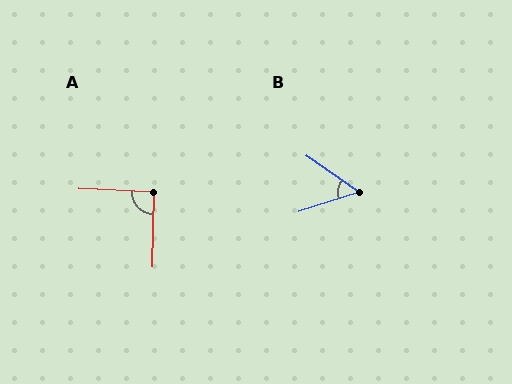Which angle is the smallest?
B, at approximately 53 degrees.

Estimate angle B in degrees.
Approximately 53 degrees.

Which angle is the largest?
A, at approximately 92 degrees.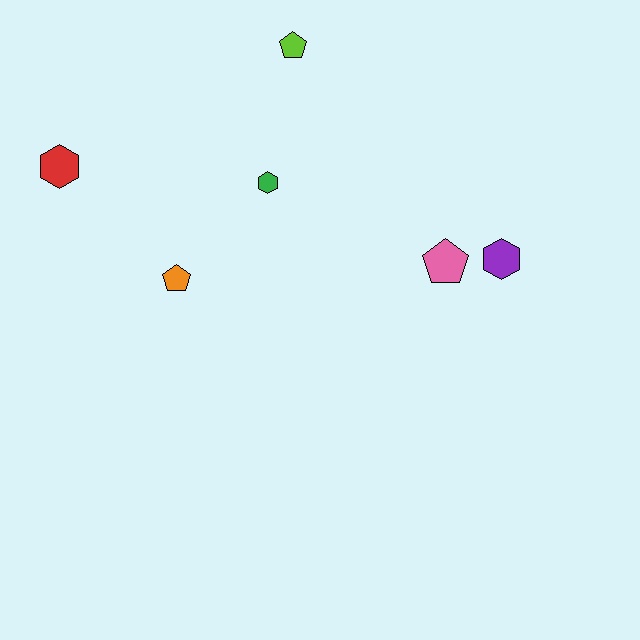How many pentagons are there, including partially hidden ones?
There are 3 pentagons.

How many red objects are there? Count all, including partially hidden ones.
There is 1 red object.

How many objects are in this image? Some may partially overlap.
There are 6 objects.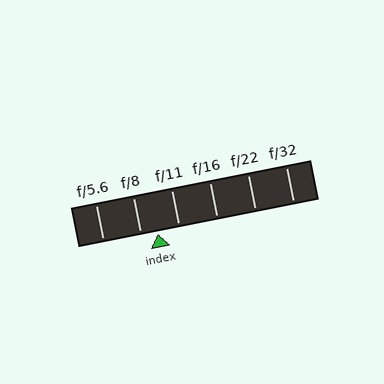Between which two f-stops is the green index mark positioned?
The index mark is between f/8 and f/11.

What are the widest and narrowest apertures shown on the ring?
The widest aperture shown is f/5.6 and the narrowest is f/32.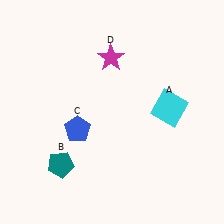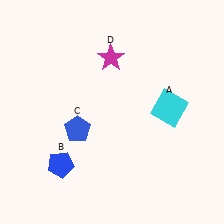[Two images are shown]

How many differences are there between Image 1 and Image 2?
There is 1 difference between the two images.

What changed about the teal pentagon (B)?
In Image 1, B is teal. In Image 2, it changed to blue.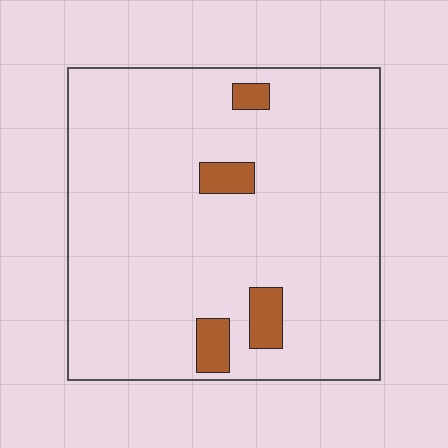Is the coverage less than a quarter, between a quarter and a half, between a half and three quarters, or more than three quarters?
Less than a quarter.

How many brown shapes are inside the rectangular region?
4.